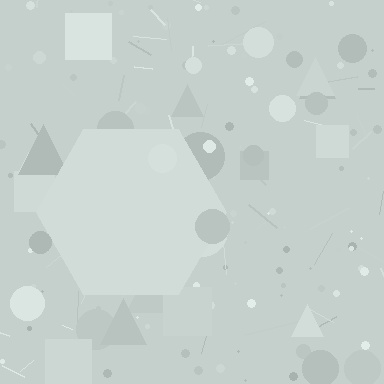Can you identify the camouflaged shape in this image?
The camouflaged shape is a hexagon.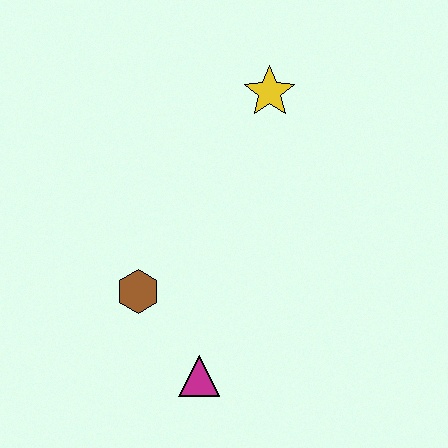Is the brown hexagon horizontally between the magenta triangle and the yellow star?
No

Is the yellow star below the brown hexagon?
No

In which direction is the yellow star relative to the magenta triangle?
The yellow star is above the magenta triangle.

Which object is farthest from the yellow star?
The magenta triangle is farthest from the yellow star.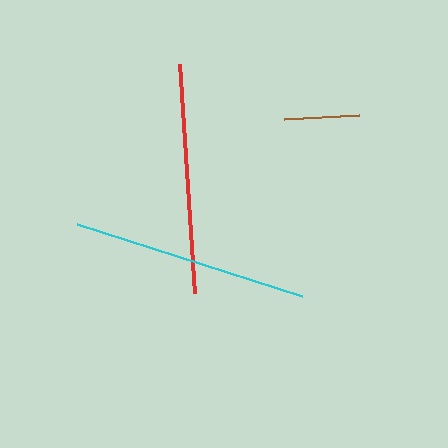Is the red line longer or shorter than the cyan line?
The cyan line is longer than the red line.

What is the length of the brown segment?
The brown segment is approximately 74 pixels long.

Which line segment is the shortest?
The brown line is the shortest at approximately 74 pixels.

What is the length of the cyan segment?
The cyan segment is approximately 237 pixels long.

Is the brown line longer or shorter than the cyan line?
The cyan line is longer than the brown line.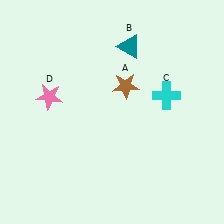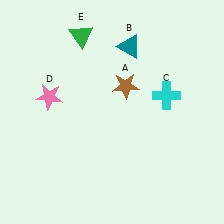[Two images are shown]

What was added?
A green triangle (E) was added in Image 2.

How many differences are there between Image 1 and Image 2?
There is 1 difference between the two images.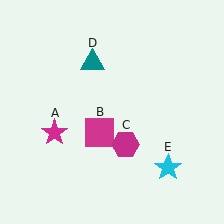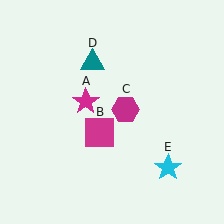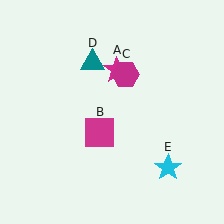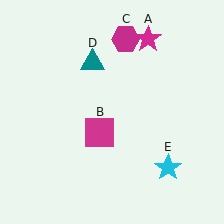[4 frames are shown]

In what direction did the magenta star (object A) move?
The magenta star (object A) moved up and to the right.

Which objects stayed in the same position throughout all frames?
Magenta square (object B) and teal triangle (object D) and cyan star (object E) remained stationary.